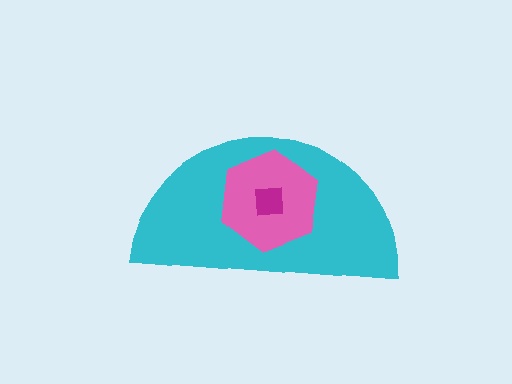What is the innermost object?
The magenta square.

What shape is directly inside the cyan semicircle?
The pink hexagon.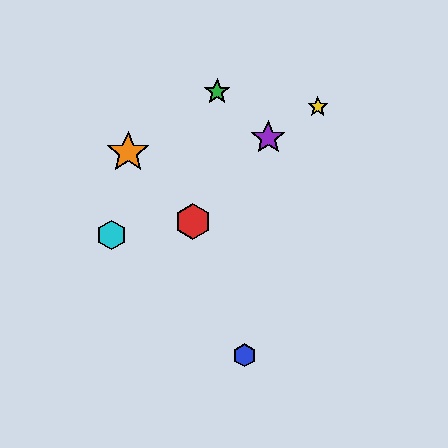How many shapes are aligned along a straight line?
3 shapes (the yellow star, the purple star, the cyan hexagon) are aligned along a straight line.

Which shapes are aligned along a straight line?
The yellow star, the purple star, the cyan hexagon are aligned along a straight line.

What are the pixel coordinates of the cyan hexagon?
The cyan hexagon is at (112, 235).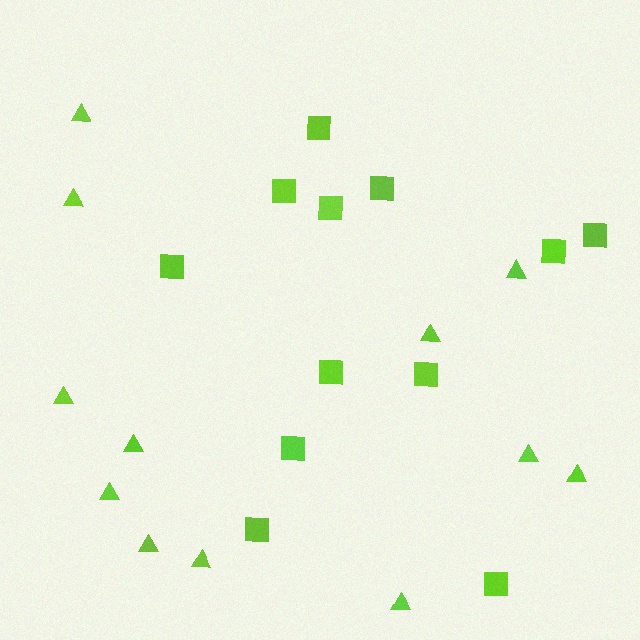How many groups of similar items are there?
There are 2 groups: one group of triangles (12) and one group of squares (12).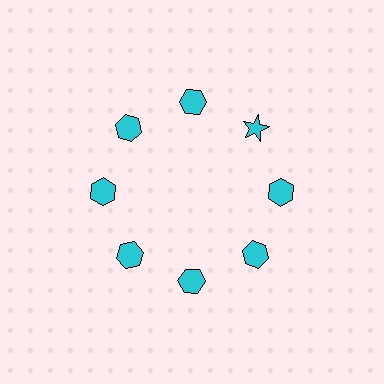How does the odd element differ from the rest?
It has a different shape: star instead of hexagon.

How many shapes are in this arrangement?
There are 8 shapes arranged in a ring pattern.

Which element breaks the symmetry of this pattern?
The cyan star at roughly the 2 o'clock position breaks the symmetry. All other shapes are cyan hexagons.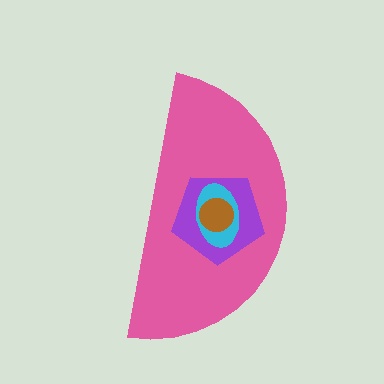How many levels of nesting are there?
4.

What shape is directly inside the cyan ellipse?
The brown circle.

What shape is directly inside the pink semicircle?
The purple pentagon.